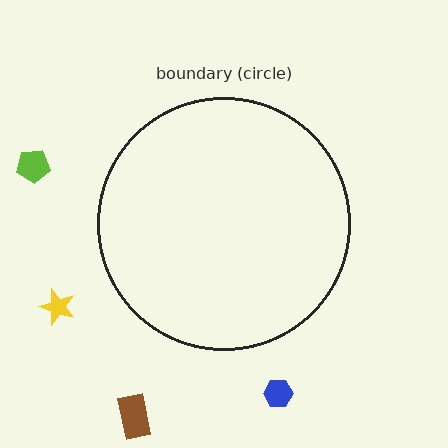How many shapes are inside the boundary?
0 inside, 4 outside.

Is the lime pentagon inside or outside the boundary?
Outside.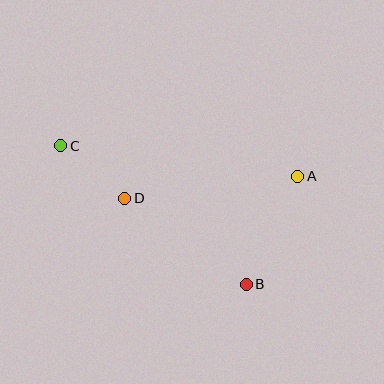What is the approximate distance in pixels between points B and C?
The distance between B and C is approximately 232 pixels.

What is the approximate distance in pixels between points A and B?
The distance between A and B is approximately 120 pixels.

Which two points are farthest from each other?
Points A and C are farthest from each other.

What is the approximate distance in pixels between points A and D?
The distance between A and D is approximately 174 pixels.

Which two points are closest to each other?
Points C and D are closest to each other.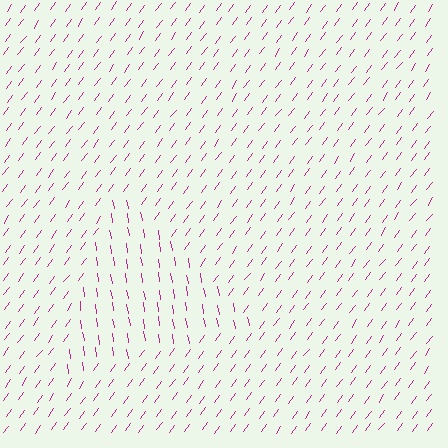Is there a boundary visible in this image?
Yes, there is a texture boundary formed by a change in line orientation.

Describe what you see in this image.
The image is filled with small magenta line segments. A triangle region in the image has lines oriented differently from the surrounding lines, creating a visible texture boundary.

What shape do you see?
I see a triangle.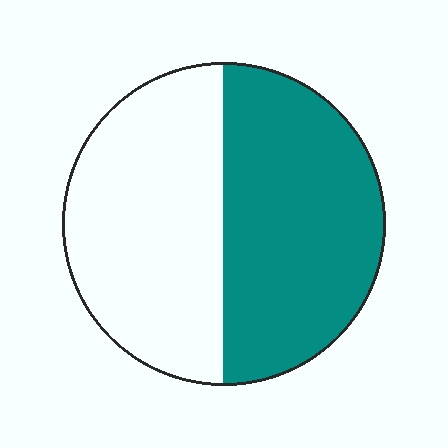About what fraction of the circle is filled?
About one half (1/2).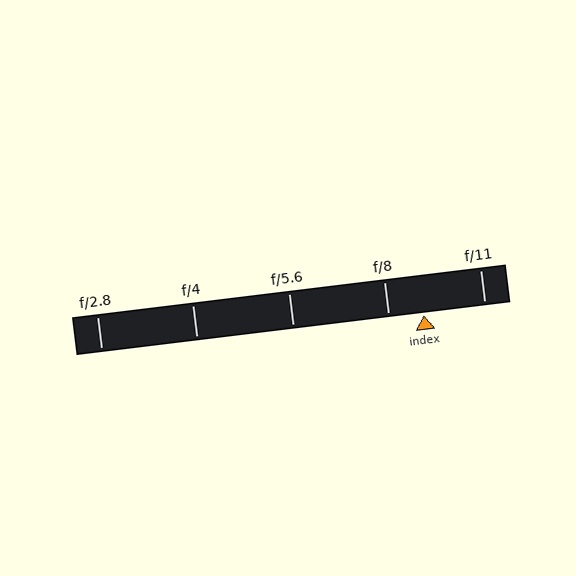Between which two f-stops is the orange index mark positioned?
The index mark is between f/8 and f/11.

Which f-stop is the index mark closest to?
The index mark is closest to f/8.